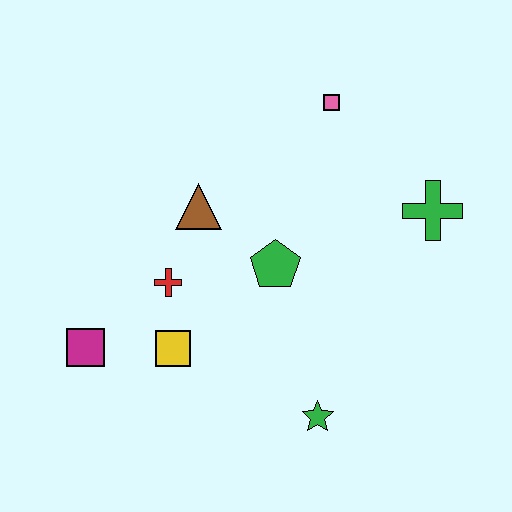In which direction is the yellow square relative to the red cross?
The yellow square is below the red cross.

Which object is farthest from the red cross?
The green cross is farthest from the red cross.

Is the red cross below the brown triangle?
Yes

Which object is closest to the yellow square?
The red cross is closest to the yellow square.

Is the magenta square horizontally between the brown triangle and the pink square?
No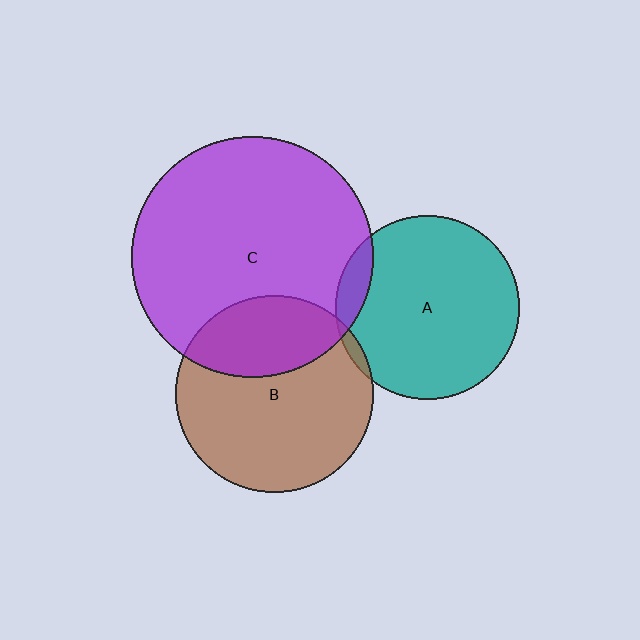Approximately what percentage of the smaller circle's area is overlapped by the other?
Approximately 5%.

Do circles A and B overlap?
Yes.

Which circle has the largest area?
Circle C (purple).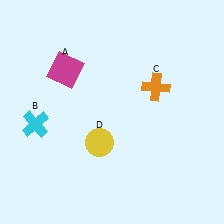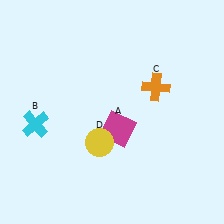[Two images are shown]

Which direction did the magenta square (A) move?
The magenta square (A) moved down.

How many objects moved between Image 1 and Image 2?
1 object moved between the two images.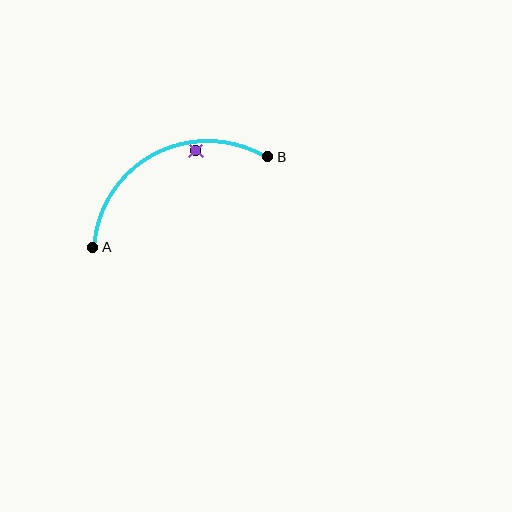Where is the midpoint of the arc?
The arc midpoint is the point on the curve farthest from the straight line joining A and B. It sits above that line.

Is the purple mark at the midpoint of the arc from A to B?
No — the purple mark does not lie on the arc at all. It sits slightly inside the curve.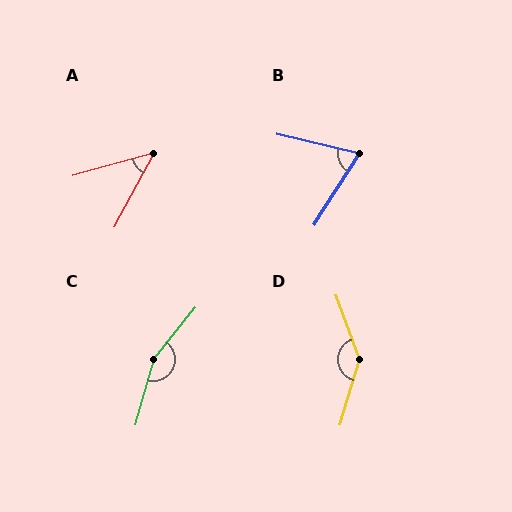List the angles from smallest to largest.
A (46°), B (71°), D (144°), C (157°).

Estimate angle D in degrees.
Approximately 144 degrees.